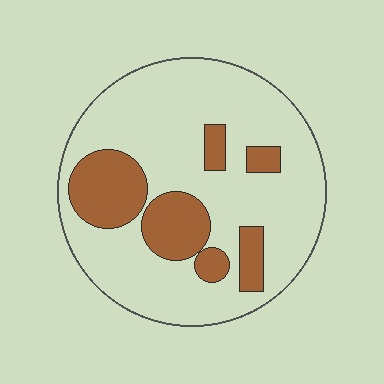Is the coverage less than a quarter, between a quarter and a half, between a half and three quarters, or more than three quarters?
Less than a quarter.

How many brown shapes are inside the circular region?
6.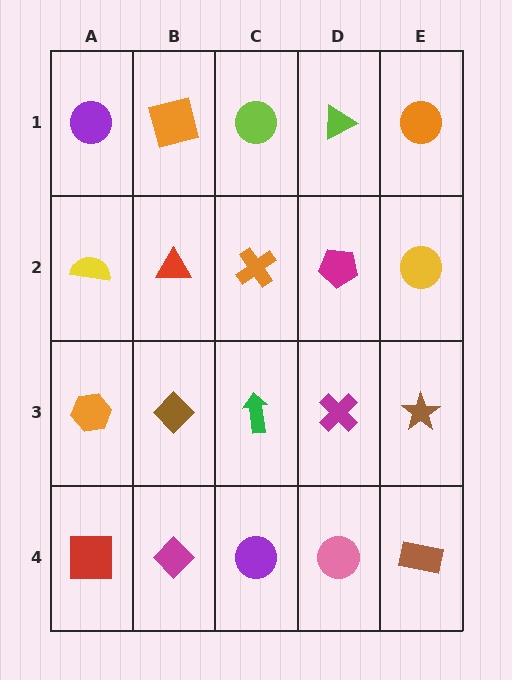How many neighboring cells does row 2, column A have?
3.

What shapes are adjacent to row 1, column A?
A yellow semicircle (row 2, column A), an orange square (row 1, column B).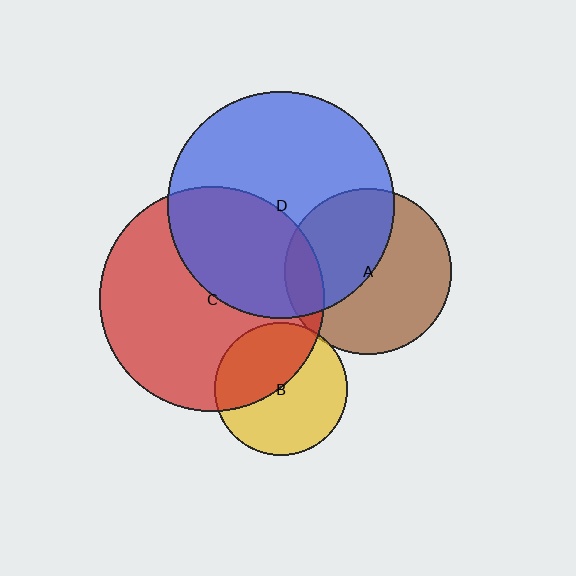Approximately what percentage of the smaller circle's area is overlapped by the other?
Approximately 5%.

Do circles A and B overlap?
Yes.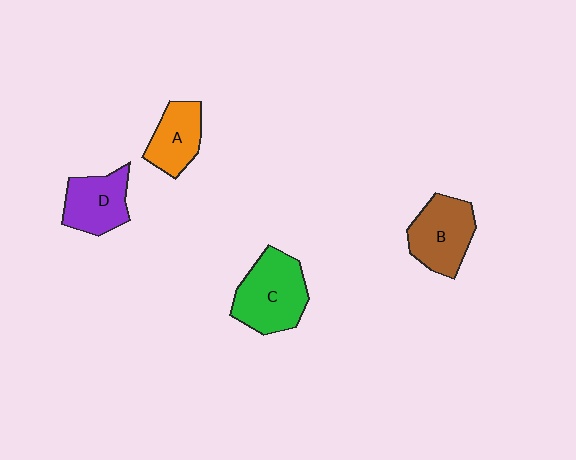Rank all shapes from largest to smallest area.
From largest to smallest: C (green), B (brown), D (purple), A (orange).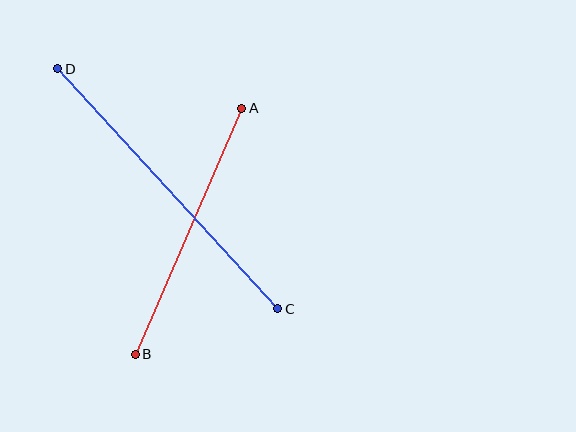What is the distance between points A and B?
The distance is approximately 268 pixels.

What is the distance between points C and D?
The distance is approximately 325 pixels.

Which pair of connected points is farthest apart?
Points C and D are farthest apart.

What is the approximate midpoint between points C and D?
The midpoint is at approximately (168, 189) pixels.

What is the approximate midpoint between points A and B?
The midpoint is at approximately (189, 231) pixels.